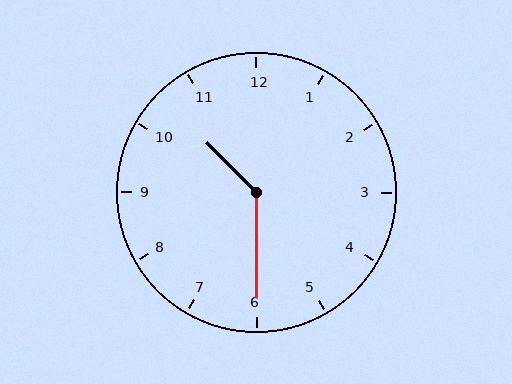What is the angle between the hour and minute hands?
Approximately 135 degrees.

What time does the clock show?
10:30.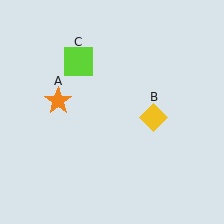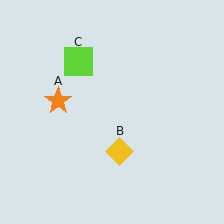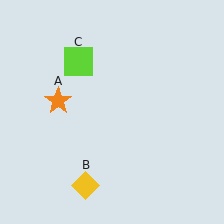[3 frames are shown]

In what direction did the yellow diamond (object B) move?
The yellow diamond (object B) moved down and to the left.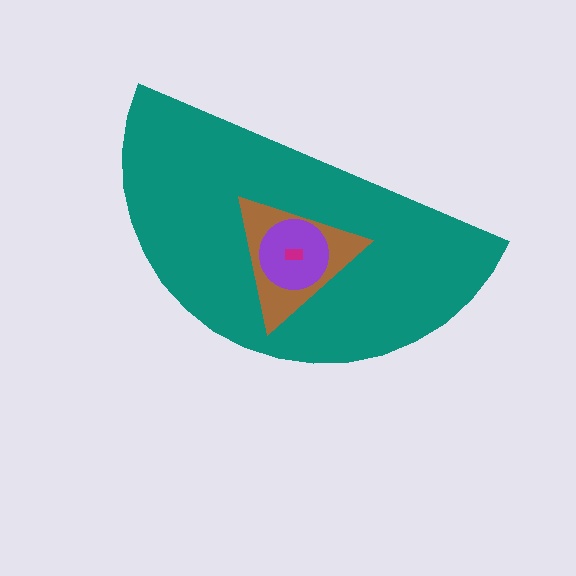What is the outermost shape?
The teal semicircle.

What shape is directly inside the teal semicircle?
The brown triangle.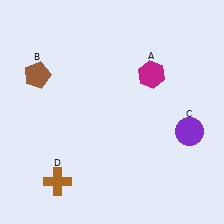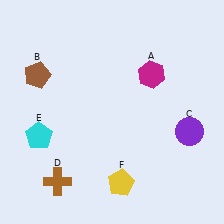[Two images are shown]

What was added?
A cyan pentagon (E), a yellow pentagon (F) were added in Image 2.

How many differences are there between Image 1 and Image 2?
There are 2 differences between the two images.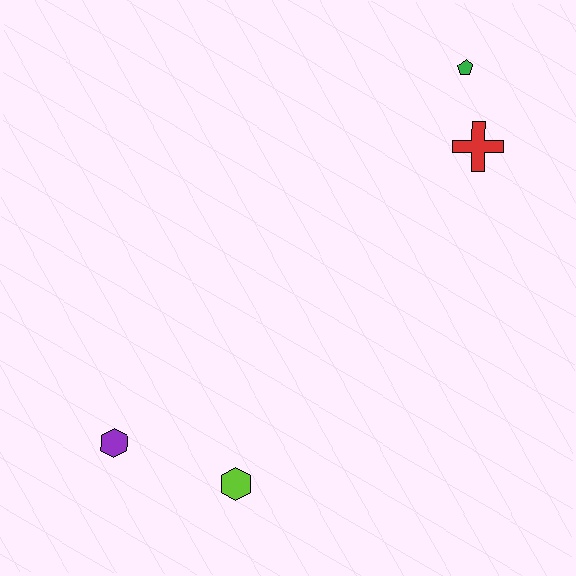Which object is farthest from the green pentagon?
The purple hexagon is farthest from the green pentagon.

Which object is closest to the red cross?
The green pentagon is closest to the red cross.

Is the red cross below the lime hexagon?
No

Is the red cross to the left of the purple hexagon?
No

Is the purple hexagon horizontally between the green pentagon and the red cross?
No